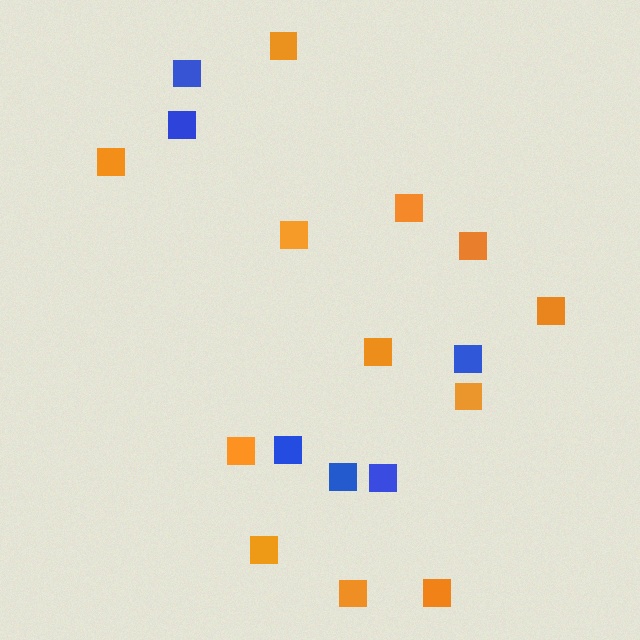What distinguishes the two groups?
There are 2 groups: one group of orange squares (12) and one group of blue squares (6).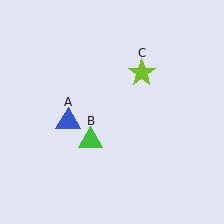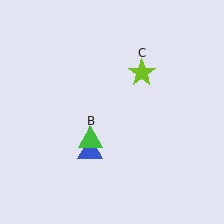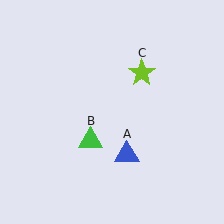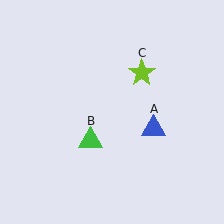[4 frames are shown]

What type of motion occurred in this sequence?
The blue triangle (object A) rotated counterclockwise around the center of the scene.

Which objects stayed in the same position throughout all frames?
Green triangle (object B) and lime star (object C) remained stationary.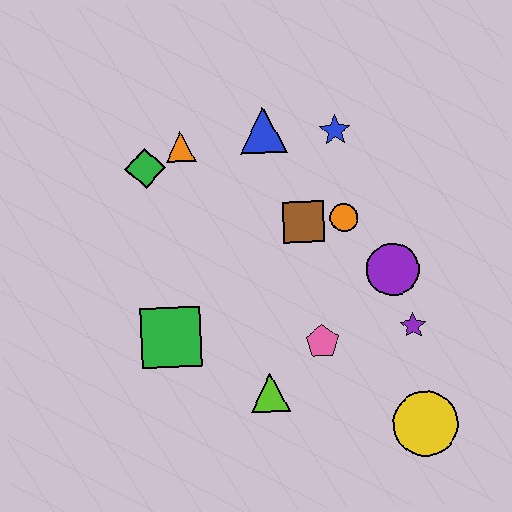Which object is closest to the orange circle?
The brown square is closest to the orange circle.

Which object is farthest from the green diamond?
The yellow circle is farthest from the green diamond.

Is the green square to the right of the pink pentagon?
No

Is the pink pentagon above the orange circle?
No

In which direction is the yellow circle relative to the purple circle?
The yellow circle is below the purple circle.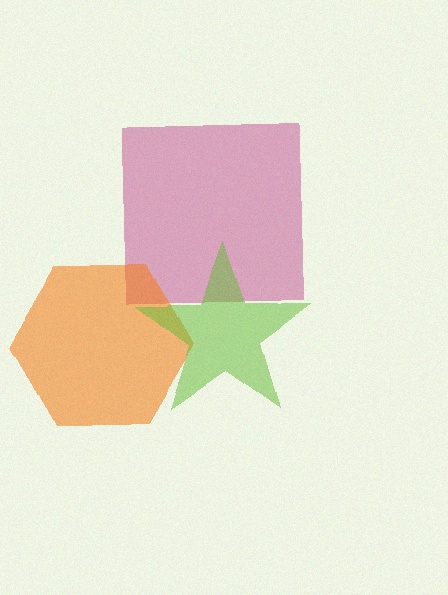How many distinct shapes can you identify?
There are 3 distinct shapes: a magenta square, an orange hexagon, a lime star.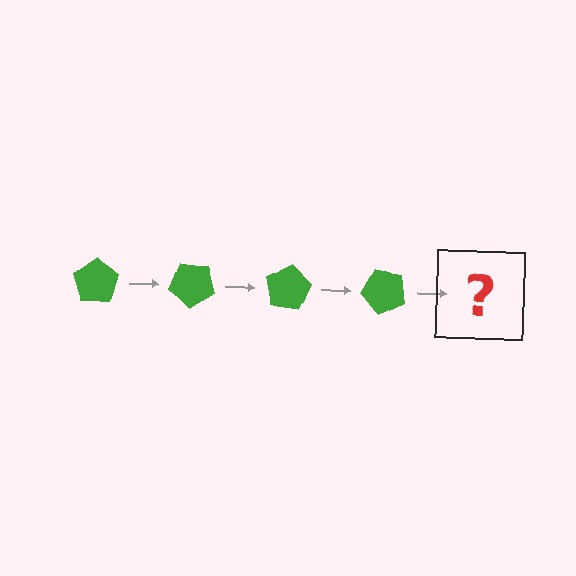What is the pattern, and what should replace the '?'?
The pattern is that the pentagon rotates 40 degrees each step. The '?' should be a green pentagon rotated 160 degrees.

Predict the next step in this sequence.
The next step is a green pentagon rotated 160 degrees.